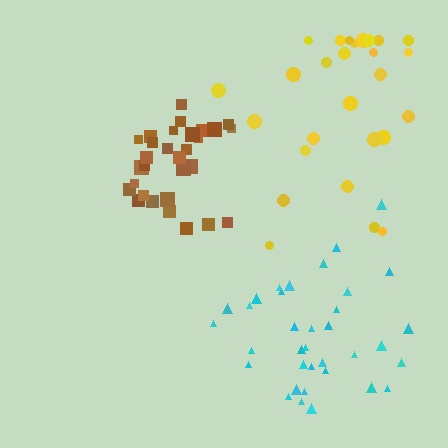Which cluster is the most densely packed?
Brown.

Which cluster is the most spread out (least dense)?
Yellow.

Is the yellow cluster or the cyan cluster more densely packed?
Cyan.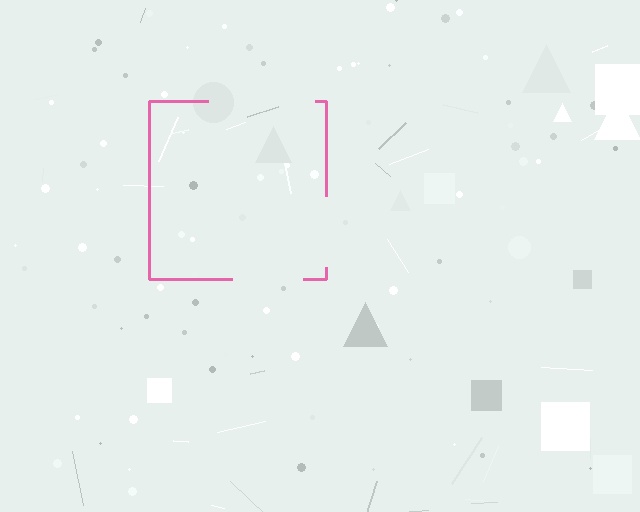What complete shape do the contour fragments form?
The contour fragments form a square.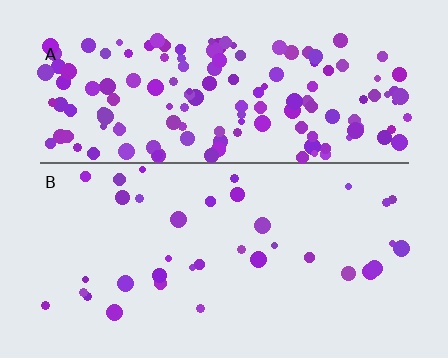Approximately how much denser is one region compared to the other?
Approximately 4.1× — region A over region B.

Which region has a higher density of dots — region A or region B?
A (the top).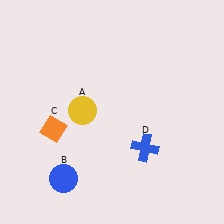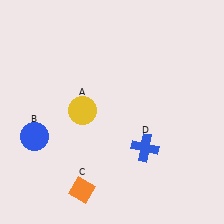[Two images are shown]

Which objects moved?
The objects that moved are: the blue circle (B), the orange diamond (C).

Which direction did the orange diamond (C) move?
The orange diamond (C) moved down.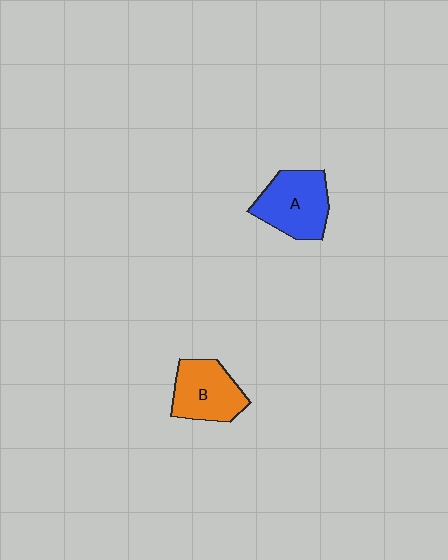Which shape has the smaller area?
Shape B (orange).